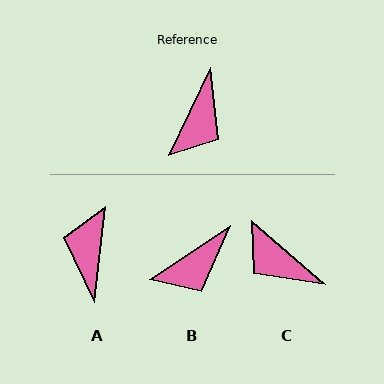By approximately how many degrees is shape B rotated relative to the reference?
Approximately 30 degrees clockwise.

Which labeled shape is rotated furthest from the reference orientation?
A, about 161 degrees away.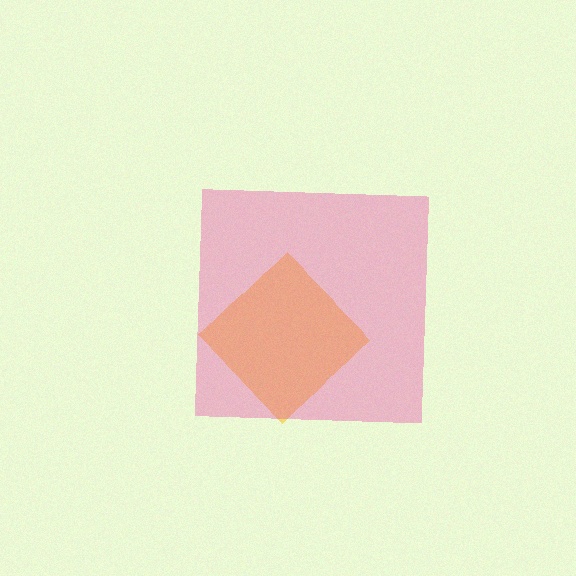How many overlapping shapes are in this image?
There are 2 overlapping shapes in the image.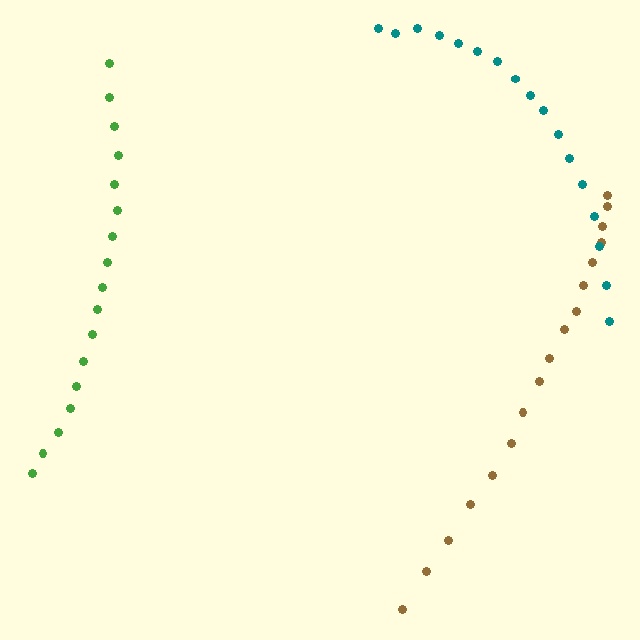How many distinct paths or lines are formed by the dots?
There are 3 distinct paths.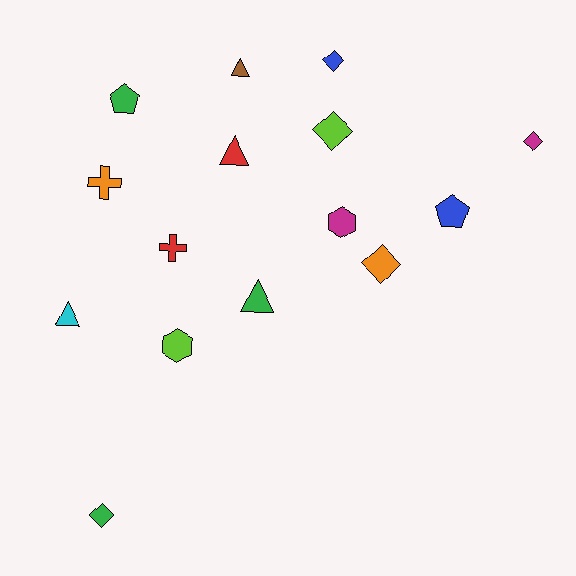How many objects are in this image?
There are 15 objects.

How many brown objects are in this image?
There is 1 brown object.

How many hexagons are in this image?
There are 2 hexagons.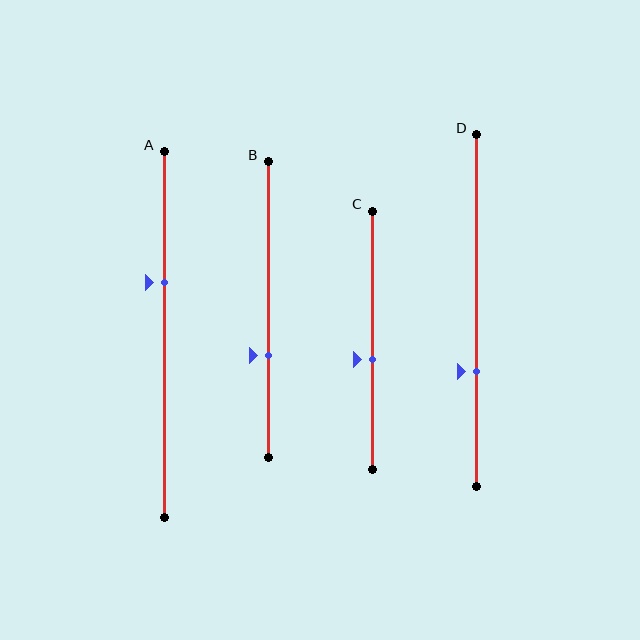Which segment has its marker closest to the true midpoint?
Segment C has its marker closest to the true midpoint.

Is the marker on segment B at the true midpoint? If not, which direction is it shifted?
No, the marker on segment B is shifted downward by about 15% of the segment length.